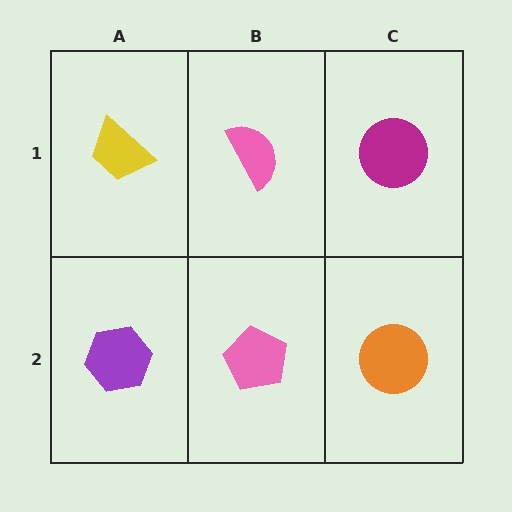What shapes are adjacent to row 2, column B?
A pink semicircle (row 1, column B), a purple hexagon (row 2, column A), an orange circle (row 2, column C).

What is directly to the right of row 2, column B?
An orange circle.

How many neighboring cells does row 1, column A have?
2.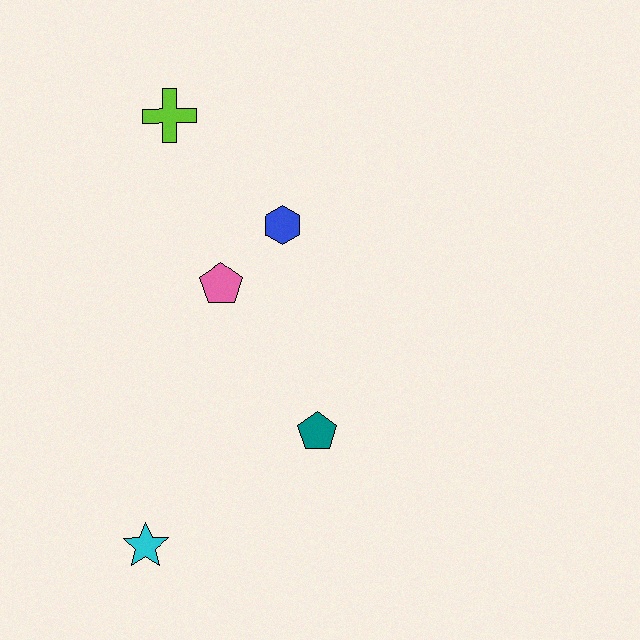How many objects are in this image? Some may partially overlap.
There are 5 objects.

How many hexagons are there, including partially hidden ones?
There is 1 hexagon.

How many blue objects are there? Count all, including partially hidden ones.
There is 1 blue object.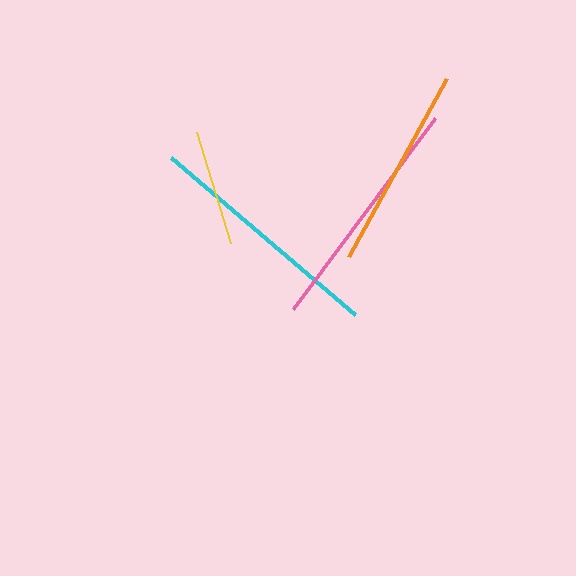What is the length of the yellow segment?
The yellow segment is approximately 116 pixels long.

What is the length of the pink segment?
The pink segment is approximately 238 pixels long.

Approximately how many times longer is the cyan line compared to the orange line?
The cyan line is approximately 1.2 times the length of the orange line.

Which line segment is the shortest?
The yellow line is the shortest at approximately 116 pixels.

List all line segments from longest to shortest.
From longest to shortest: cyan, pink, orange, yellow.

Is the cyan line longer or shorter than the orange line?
The cyan line is longer than the orange line.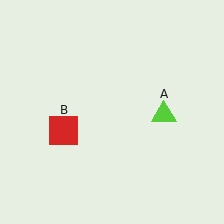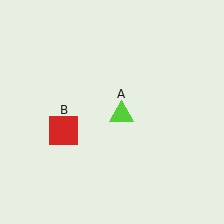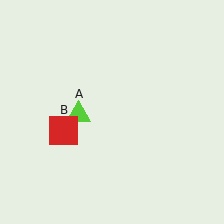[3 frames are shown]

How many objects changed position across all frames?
1 object changed position: lime triangle (object A).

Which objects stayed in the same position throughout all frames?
Red square (object B) remained stationary.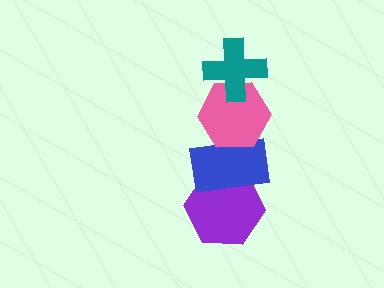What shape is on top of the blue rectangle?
The pink hexagon is on top of the blue rectangle.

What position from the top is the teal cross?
The teal cross is 1st from the top.